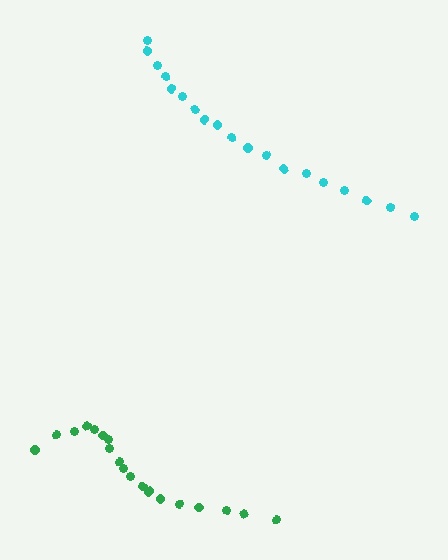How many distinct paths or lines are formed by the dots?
There are 2 distinct paths.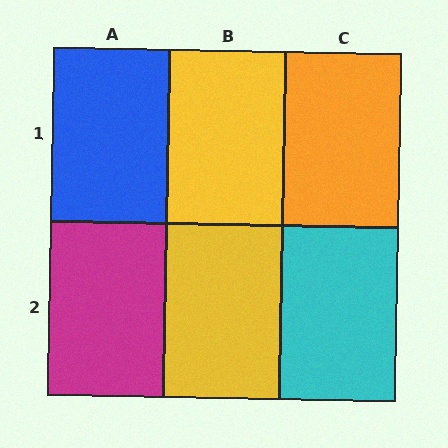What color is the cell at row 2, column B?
Yellow.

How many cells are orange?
1 cell is orange.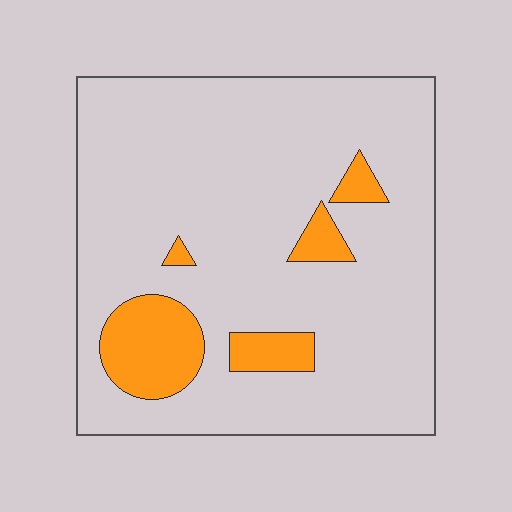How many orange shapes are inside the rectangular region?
5.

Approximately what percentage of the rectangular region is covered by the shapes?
Approximately 15%.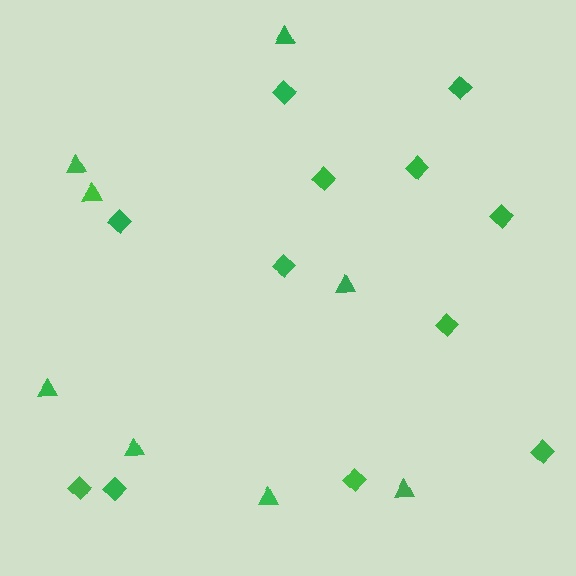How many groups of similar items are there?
There are 2 groups: one group of triangles (8) and one group of diamonds (12).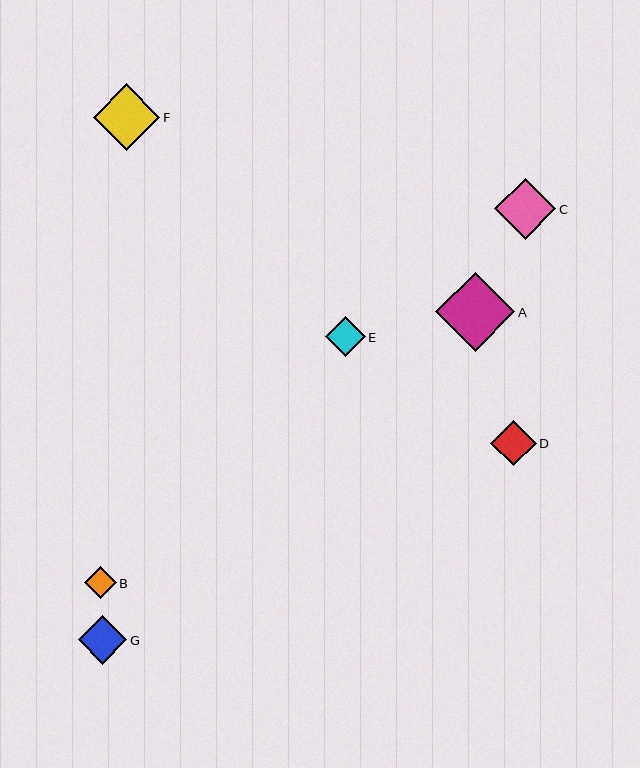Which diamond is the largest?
Diamond A is the largest with a size of approximately 79 pixels.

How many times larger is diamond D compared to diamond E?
Diamond D is approximately 1.1 times the size of diamond E.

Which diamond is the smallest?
Diamond B is the smallest with a size of approximately 32 pixels.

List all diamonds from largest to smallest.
From largest to smallest: A, F, C, G, D, E, B.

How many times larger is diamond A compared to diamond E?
Diamond A is approximately 2.0 times the size of diamond E.